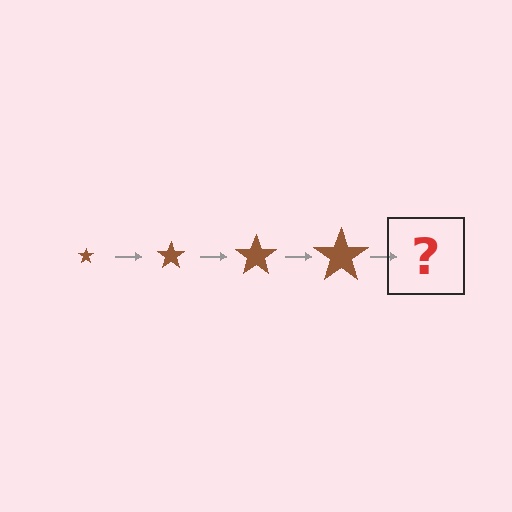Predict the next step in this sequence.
The next step is a brown star, larger than the previous one.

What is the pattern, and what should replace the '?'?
The pattern is that the star gets progressively larger each step. The '?' should be a brown star, larger than the previous one.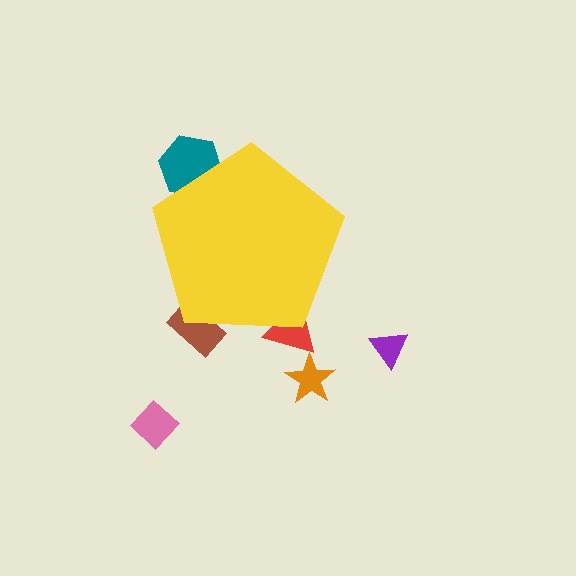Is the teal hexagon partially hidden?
Yes, the teal hexagon is partially hidden behind the yellow pentagon.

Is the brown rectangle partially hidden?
Yes, the brown rectangle is partially hidden behind the yellow pentagon.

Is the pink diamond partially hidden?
No, the pink diamond is fully visible.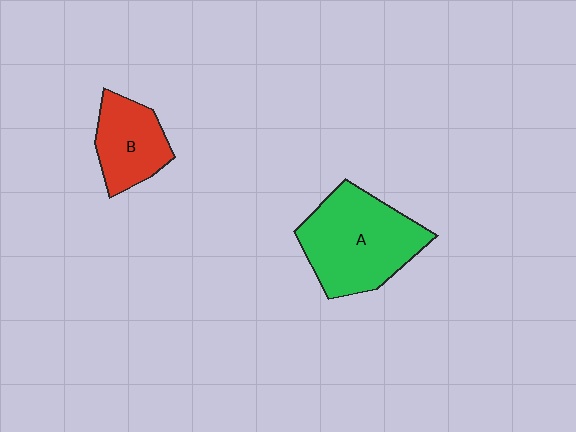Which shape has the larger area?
Shape A (green).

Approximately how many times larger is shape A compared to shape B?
Approximately 1.8 times.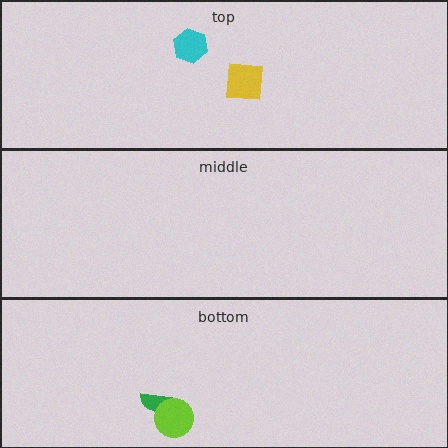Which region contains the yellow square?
The top region.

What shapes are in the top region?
The cyan hexagon, the yellow square.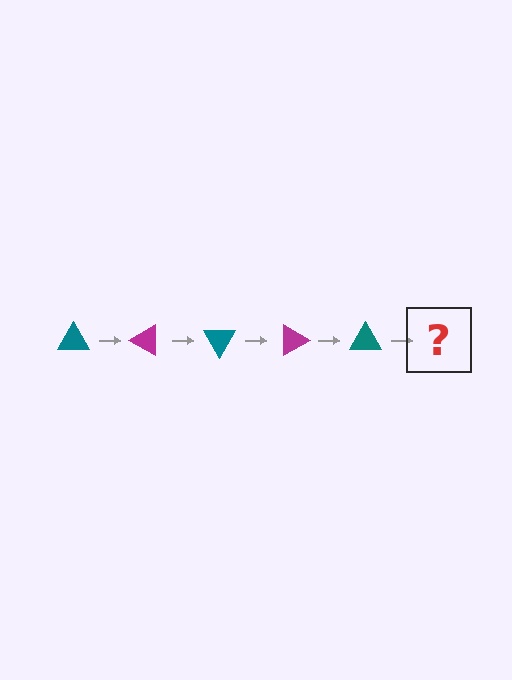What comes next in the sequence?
The next element should be a magenta triangle, rotated 150 degrees from the start.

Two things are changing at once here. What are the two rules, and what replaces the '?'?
The two rules are that it rotates 30 degrees each step and the color cycles through teal and magenta. The '?' should be a magenta triangle, rotated 150 degrees from the start.